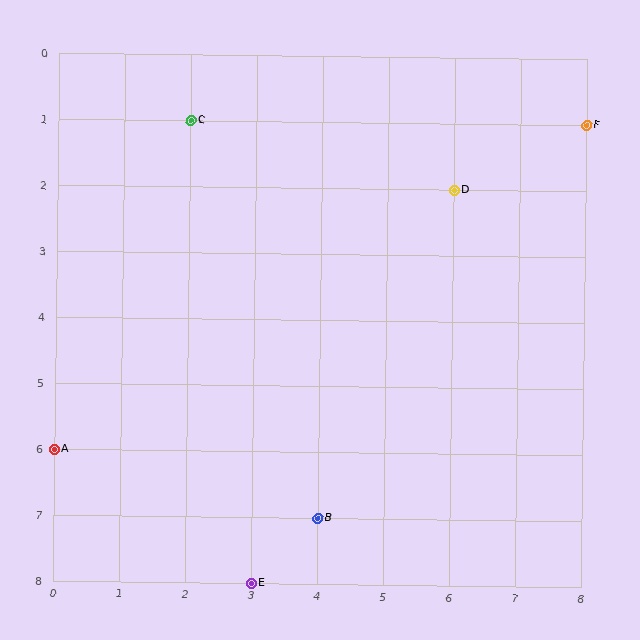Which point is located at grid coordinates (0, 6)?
Point A is at (0, 6).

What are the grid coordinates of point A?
Point A is at grid coordinates (0, 6).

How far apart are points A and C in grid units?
Points A and C are 2 columns and 5 rows apart (about 5.4 grid units diagonally).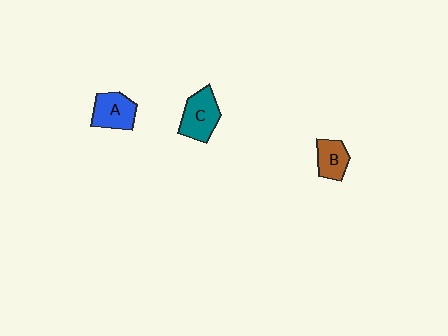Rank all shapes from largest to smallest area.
From largest to smallest: C (teal), A (blue), B (brown).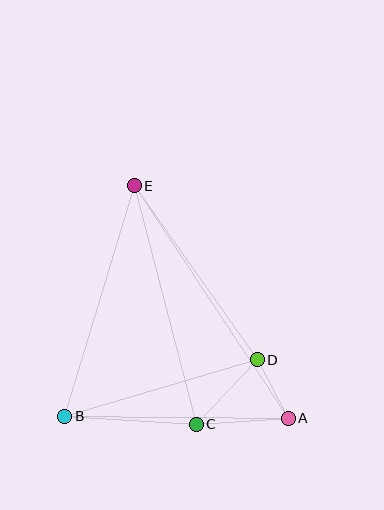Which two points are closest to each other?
Points A and D are closest to each other.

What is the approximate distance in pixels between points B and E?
The distance between B and E is approximately 241 pixels.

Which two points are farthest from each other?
Points A and E are farthest from each other.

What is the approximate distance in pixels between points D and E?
The distance between D and E is approximately 213 pixels.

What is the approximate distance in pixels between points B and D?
The distance between B and D is approximately 201 pixels.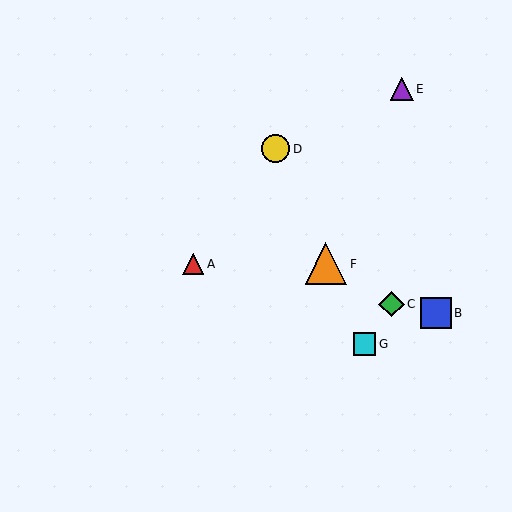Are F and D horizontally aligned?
No, F is at y≈264 and D is at y≈149.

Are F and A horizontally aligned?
Yes, both are at y≈264.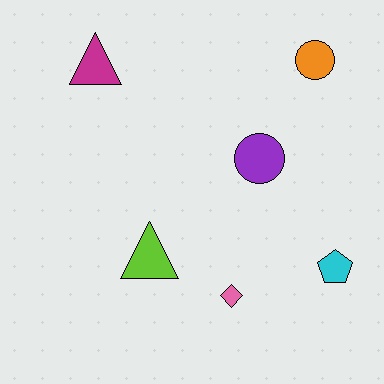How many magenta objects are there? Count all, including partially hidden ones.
There is 1 magenta object.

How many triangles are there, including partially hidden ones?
There are 2 triangles.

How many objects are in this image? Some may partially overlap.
There are 6 objects.